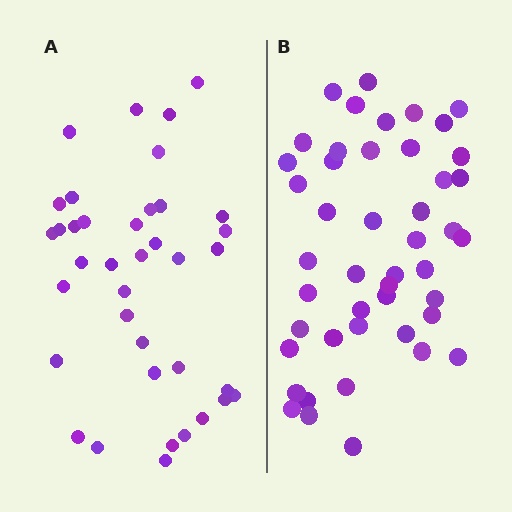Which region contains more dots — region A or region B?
Region B (the right region) has more dots.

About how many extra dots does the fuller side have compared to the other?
Region B has roughly 8 or so more dots than region A.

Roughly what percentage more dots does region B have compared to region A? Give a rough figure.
About 20% more.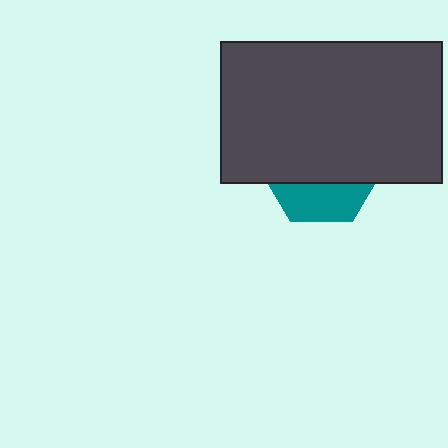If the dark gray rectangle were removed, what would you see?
You would see the complete teal hexagon.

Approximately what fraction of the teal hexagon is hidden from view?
Roughly 68% of the teal hexagon is hidden behind the dark gray rectangle.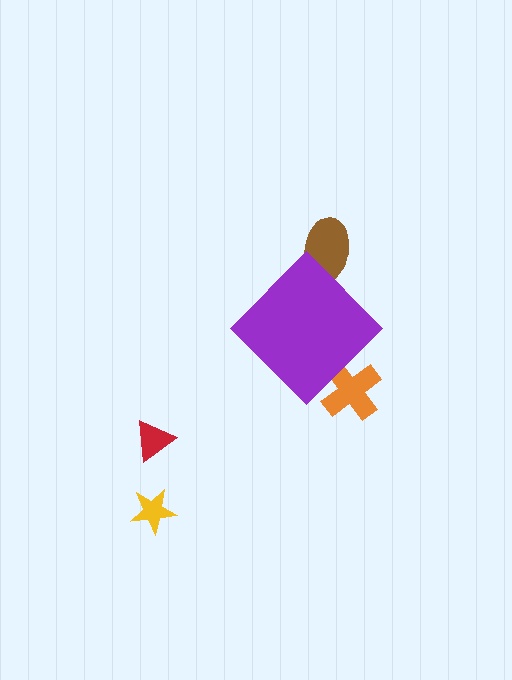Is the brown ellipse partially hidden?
Yes, the brown ellipse is partially hidden behind the purple diamond.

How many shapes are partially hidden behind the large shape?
2 shapes are partially hidden.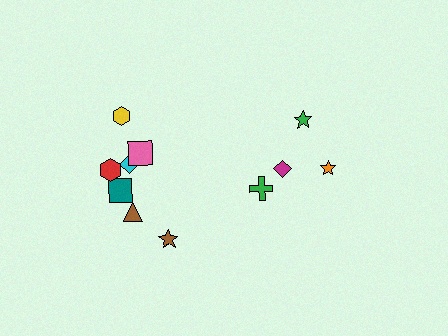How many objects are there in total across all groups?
There are 11 objects.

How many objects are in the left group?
There are 7 objects.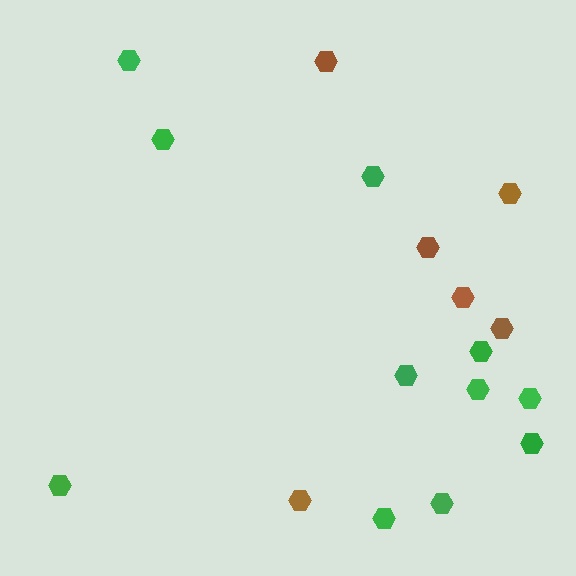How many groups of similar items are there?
There are 2 groups: one group of brown hexagons (6) and one group of green hexagons (11).